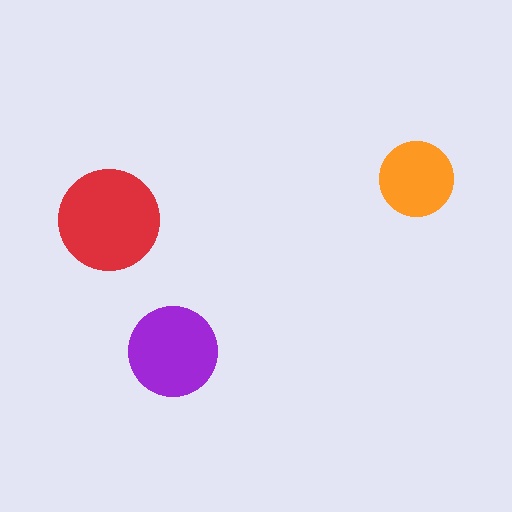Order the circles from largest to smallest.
the red one, the purple one, the orange one.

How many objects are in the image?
There are 3 objects in the image.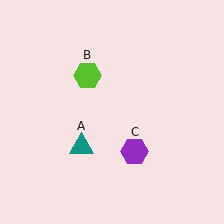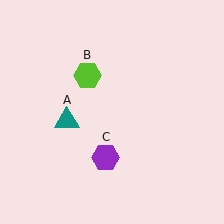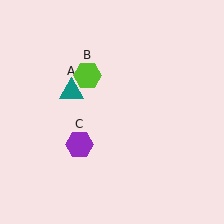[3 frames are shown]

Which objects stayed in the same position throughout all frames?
Lime hexagon (object B) remained stationary.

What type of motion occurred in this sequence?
The teal triangle (object A), purple hexagon (object C) rotated clockwise around the center of the scene.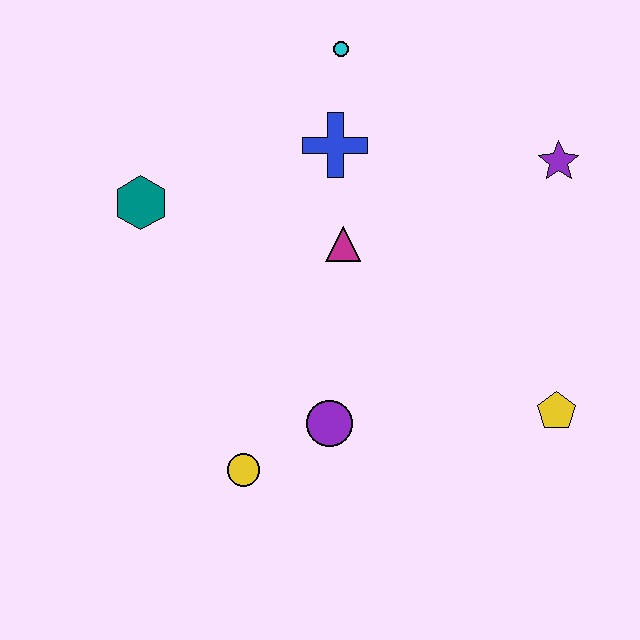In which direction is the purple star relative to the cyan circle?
The purple star is to the right of the cyan circle.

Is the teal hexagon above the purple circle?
Yes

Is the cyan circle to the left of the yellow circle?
No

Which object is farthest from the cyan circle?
The yellow circle is farthest from the cyan circle.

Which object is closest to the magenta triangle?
The blue cross is closest to the magenta triangle.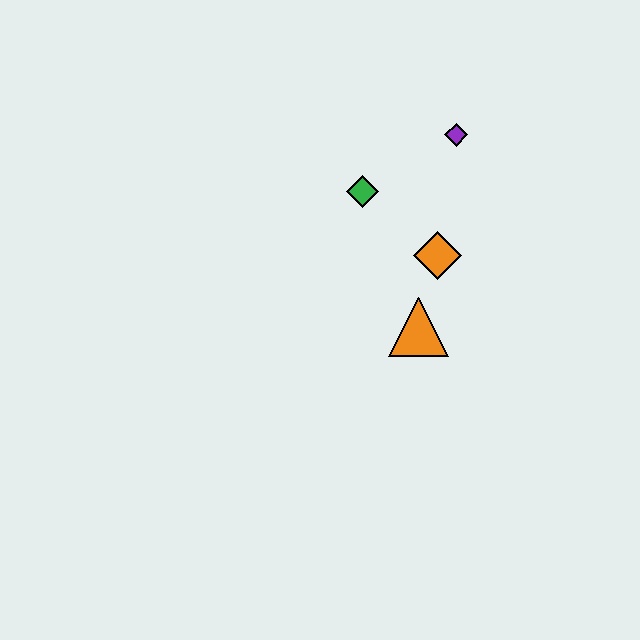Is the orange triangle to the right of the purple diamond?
No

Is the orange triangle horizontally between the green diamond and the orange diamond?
Yes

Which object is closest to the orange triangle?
The orange diamond is closest to the orange triangle.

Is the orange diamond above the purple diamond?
No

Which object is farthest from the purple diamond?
The orange triangle is farthest from the purple diamond.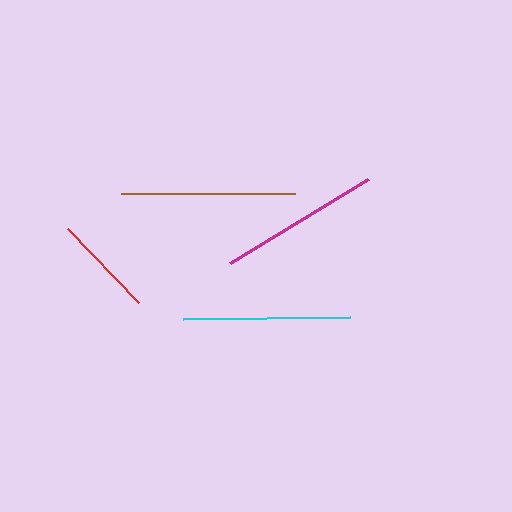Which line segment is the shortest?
The red line is the shortest at approximately 103 pixels.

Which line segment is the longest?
The brown line is the longest at approximately 174 pixels.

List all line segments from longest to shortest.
From longest to shortest: brown, cyan, magenta, red.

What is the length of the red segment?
The red segment is approximately 103 pixels long.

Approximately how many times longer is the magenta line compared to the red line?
The magenta line is approximately 1.6 times the length of the red line.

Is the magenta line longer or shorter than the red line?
The magenta line is longer than the red line.